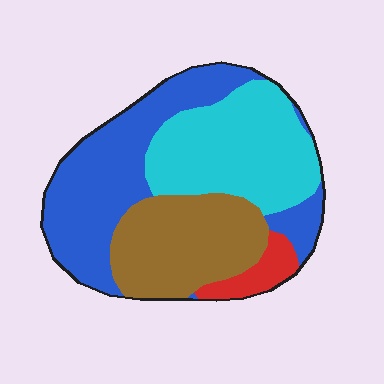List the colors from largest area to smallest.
From largest to smallest: blue, cyan, brown, red.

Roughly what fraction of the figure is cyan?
Cyan takes up about one third (1/3) of the figure.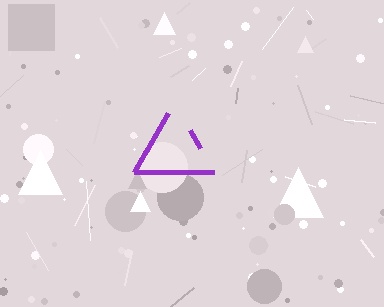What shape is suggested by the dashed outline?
The dashed outline suggests a triangle.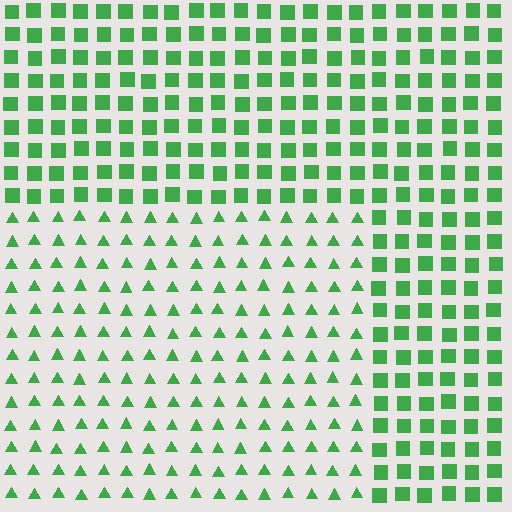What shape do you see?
I see a rectangle.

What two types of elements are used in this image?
The image uses triangles inside the rectangle region and squares outside it.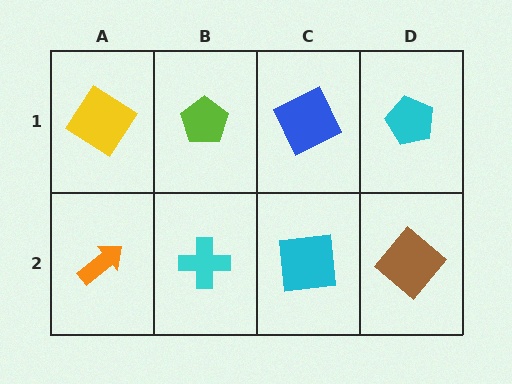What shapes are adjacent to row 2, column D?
A cyan pentagon (row 1, column D), a cyan square (row 2, column C).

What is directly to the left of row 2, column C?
A cyan cross.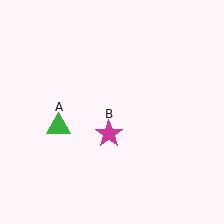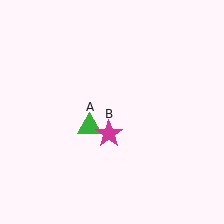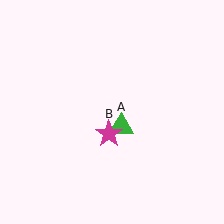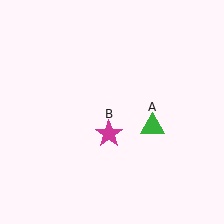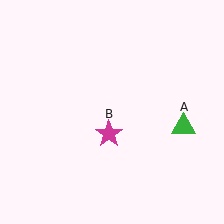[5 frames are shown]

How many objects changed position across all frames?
1 object changed position: green triangle (object A).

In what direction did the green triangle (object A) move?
The green triangle (object A) moved right.